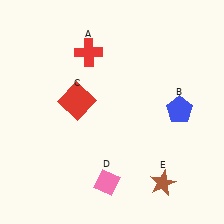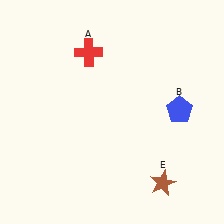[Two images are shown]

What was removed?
The pink diamond (D), the red square (C) were removed in Image 2.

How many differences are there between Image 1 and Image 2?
There are 2 differences between the two images.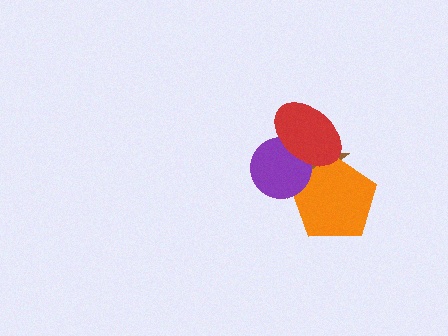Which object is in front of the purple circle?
The red ellipse is in front of the purple circle.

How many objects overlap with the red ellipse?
3 objects overlap with the red ellipse.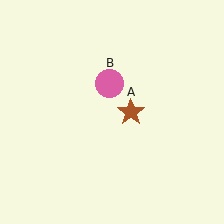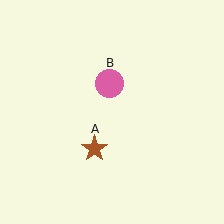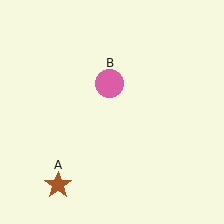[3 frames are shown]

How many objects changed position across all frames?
1 object changed position: brown star (object A).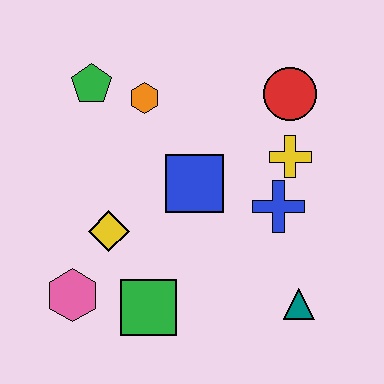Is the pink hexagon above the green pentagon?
No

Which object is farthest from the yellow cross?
The pink hexagon is farthest from the yellow cross.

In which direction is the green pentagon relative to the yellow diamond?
The green pentagon is above the yellow diamond.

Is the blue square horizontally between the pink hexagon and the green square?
No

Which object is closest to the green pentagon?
The orange hexagon is closest to the green pentagon.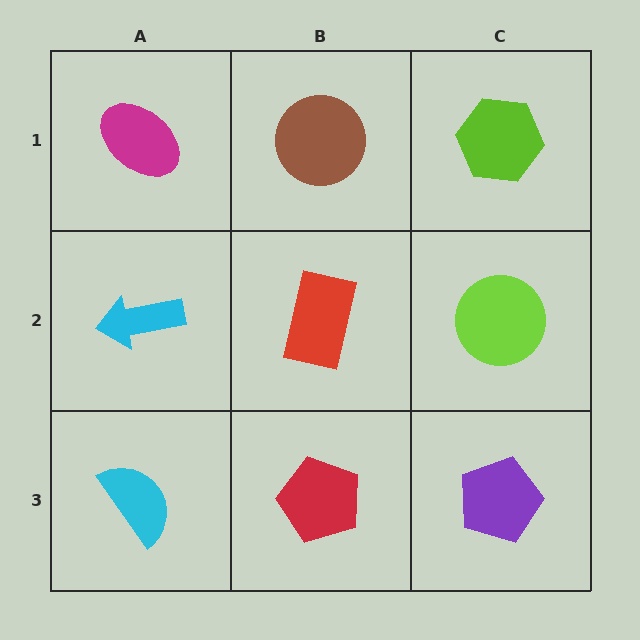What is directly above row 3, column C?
A lime circle.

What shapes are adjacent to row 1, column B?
A red rectangle (row 2, column B), a magenta ellipse (row 1, column A), a lime hexagon (row 1, column C).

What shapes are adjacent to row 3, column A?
A cyan arrow (row 2, column A), a red pentagon (row 3, column B).